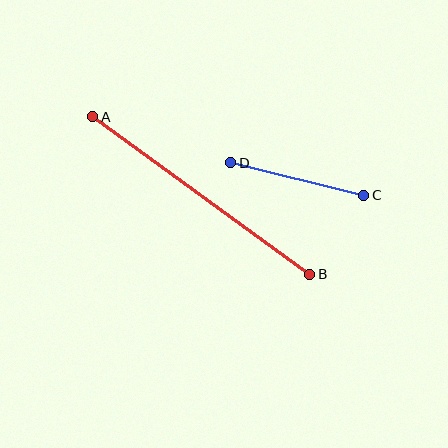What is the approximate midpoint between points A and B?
The midpoint is at approximately (201, 195) pixels.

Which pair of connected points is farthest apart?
Points A and B are farthest apart.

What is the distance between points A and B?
The distance is approximately 268 pixels.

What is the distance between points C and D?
The distance is approximately 137 pixels.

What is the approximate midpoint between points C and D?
The midpoint is at approximately (297, 179) pixels.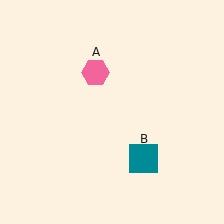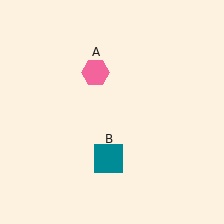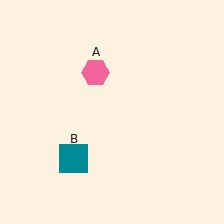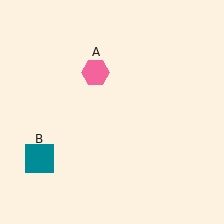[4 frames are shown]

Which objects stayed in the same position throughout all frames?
Pink hexagon (object A) remained stationary.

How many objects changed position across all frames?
1 object changed position: teal square (object B).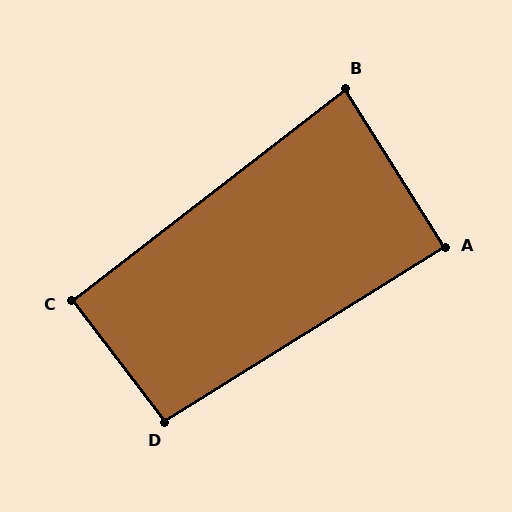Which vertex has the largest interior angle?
D, at approximately 95 degrees.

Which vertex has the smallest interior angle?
B, at approximately 85 degrees.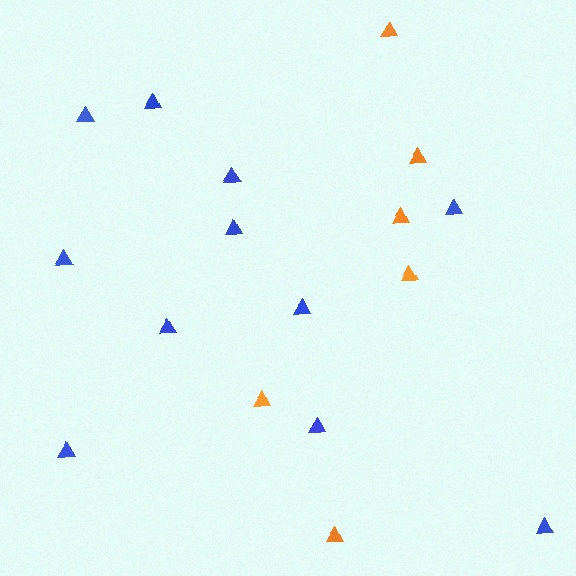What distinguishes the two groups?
There are 2 groups: one group of blue triangles (11) and one group of orange triangles (6).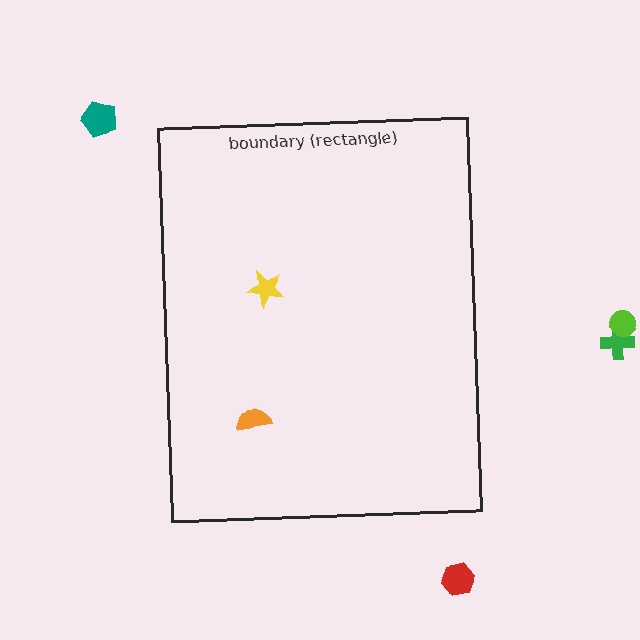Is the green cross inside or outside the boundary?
Outside.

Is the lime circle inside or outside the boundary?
Outside.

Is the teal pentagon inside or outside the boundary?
Outside.